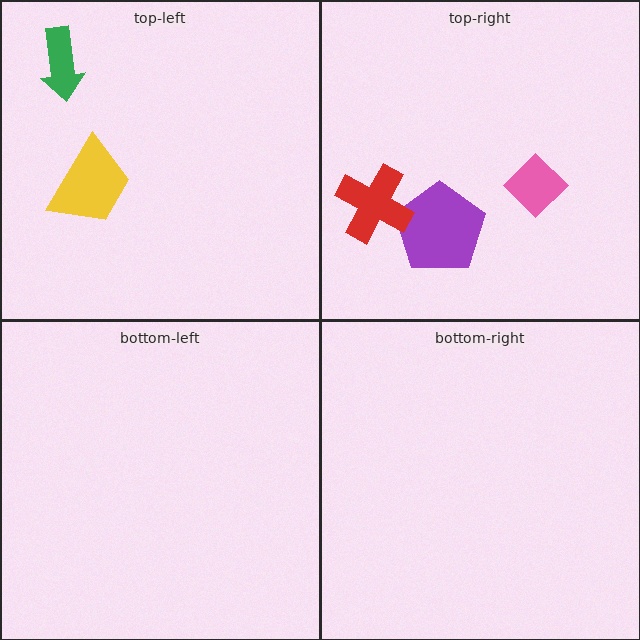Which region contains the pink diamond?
The top-right region.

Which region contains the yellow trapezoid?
The top-left region.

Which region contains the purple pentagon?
The top-right region.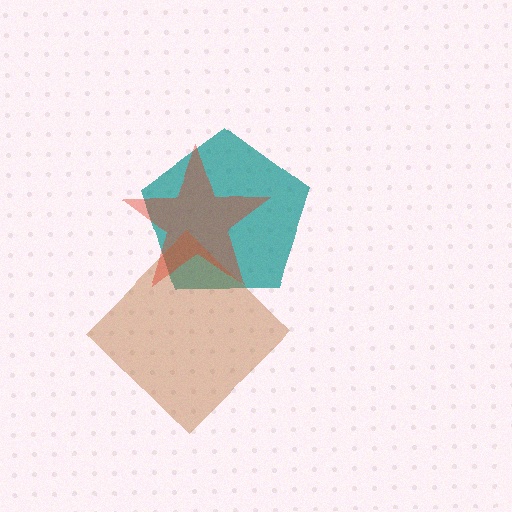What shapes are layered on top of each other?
The layered shapes are: a teal pentagon, a brown diamond, a red star.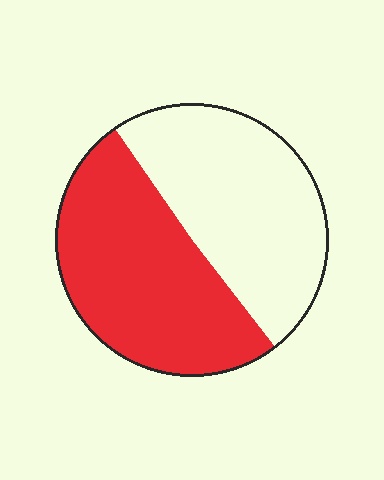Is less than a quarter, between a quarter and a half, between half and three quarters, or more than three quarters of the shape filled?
Between half and three quarters.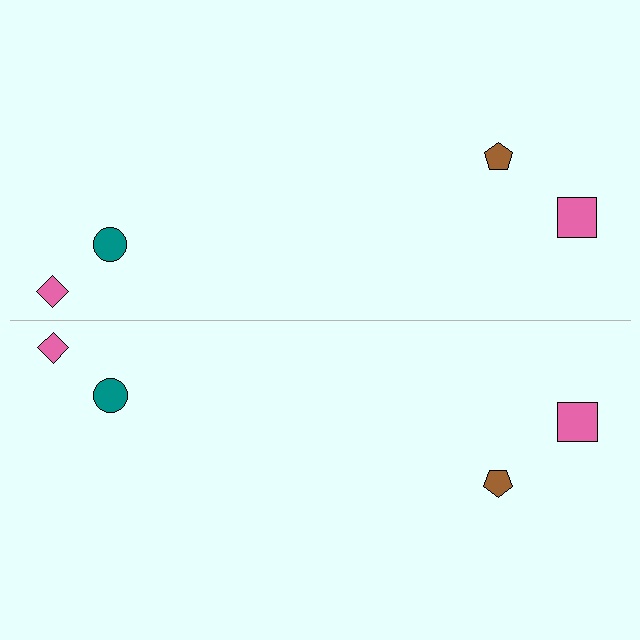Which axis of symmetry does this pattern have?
The pattern has a horizontal axis of symmetry running through the center of the image.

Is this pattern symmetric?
Yes, this pattern has bilateral (reflection) symmetry.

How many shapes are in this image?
There are 8 shapes in this image.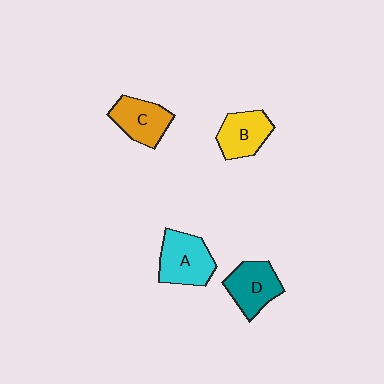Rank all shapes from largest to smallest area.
From largest to smallest: A (cyan), D (teal), C (orange), B (yellow).